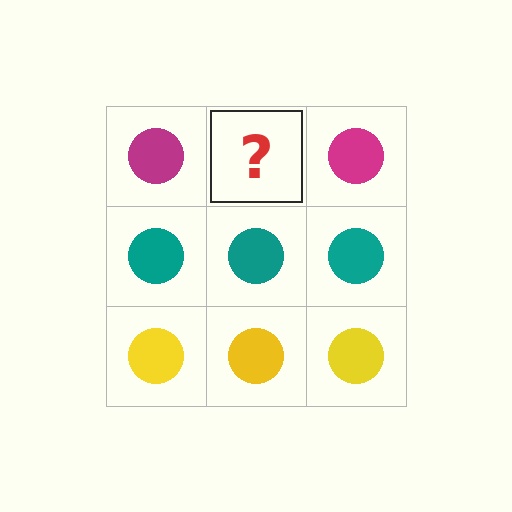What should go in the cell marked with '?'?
The missing cell should contain a magenta circle.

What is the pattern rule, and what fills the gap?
The rule is that each row has a consistent color. The gap should be filled with a magenta circle.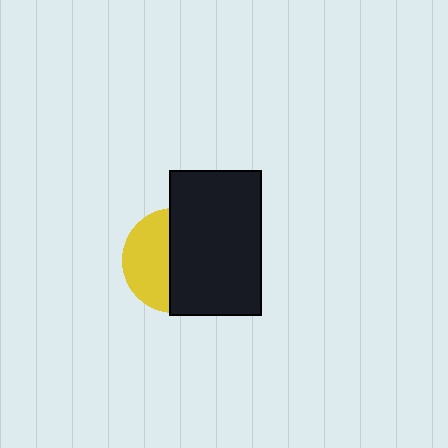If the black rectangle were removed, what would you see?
You would see the complete yellow circle.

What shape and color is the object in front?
The object in front is a black rectangle.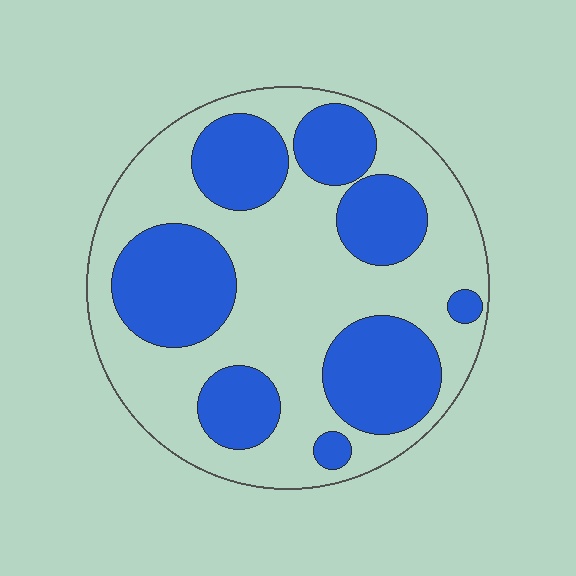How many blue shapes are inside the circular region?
8.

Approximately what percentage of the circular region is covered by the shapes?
Approximately 40%.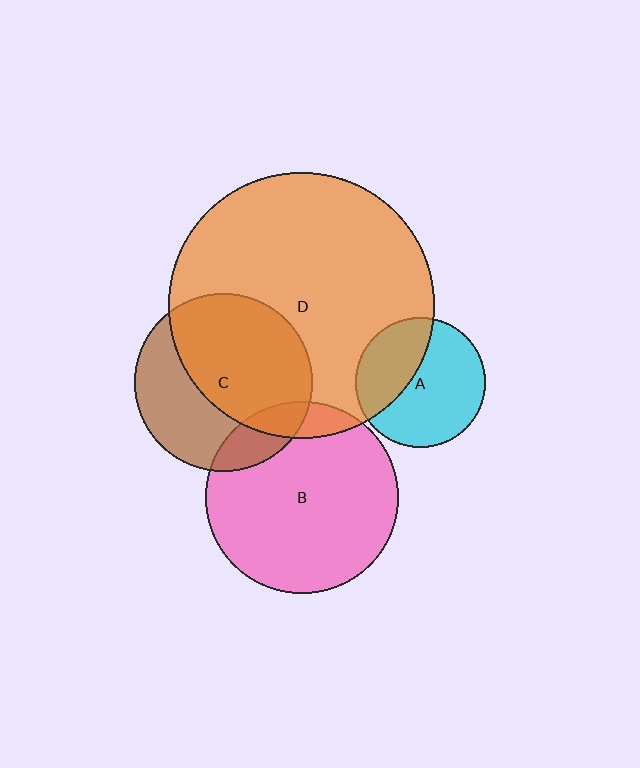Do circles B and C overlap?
Yes.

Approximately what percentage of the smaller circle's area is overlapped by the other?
Approximately 15%.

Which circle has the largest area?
Circle D (orange).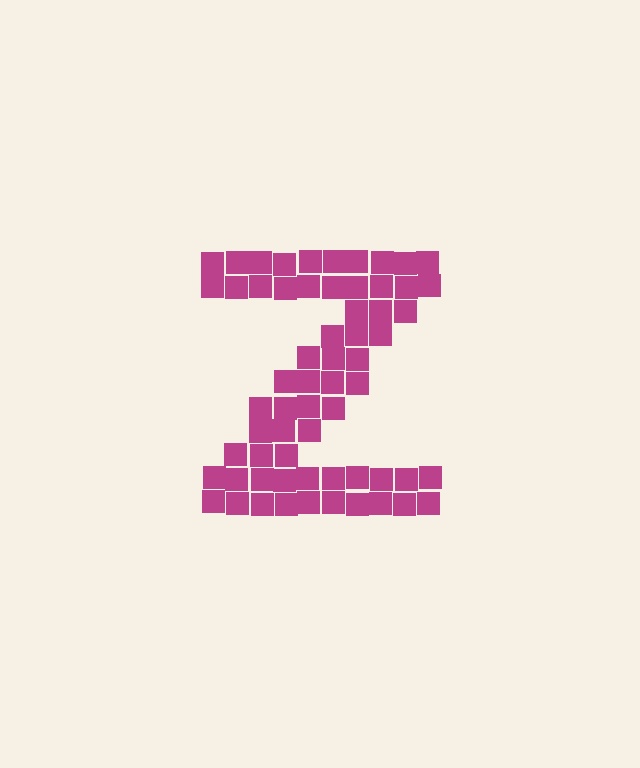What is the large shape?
The large shape is the letter Z.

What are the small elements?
The small elements are squares.